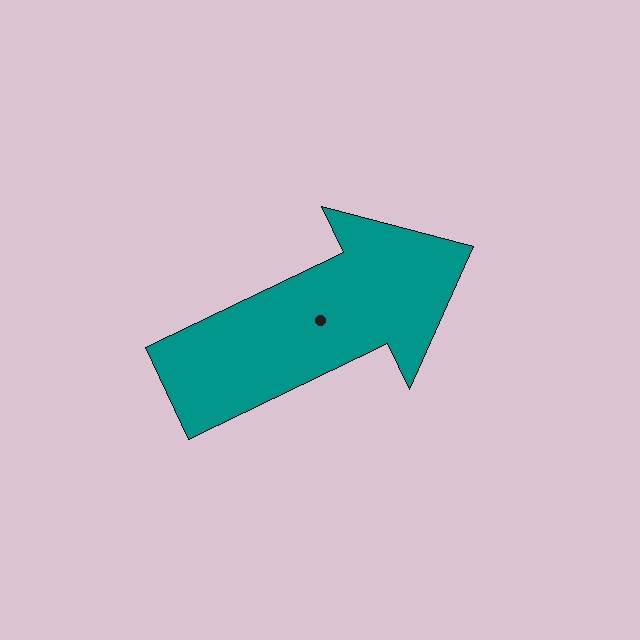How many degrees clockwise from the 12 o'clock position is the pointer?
Approximately 64 degrees.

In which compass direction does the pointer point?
Northeast.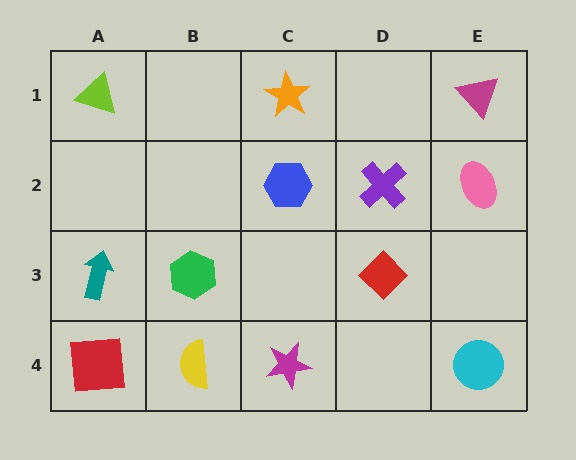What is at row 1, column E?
A magenta triangle.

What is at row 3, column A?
A teal arrow.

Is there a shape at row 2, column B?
No, that cell is empty.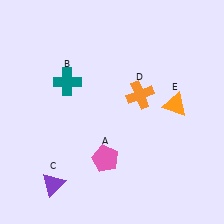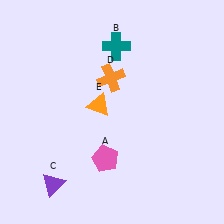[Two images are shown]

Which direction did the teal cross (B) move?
The teal cross (B) moved right.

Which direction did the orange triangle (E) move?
The orange triangle (E) moved left.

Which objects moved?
The objects that moved are: the teal cross (B), the orange cross (D), the orange triangle (E).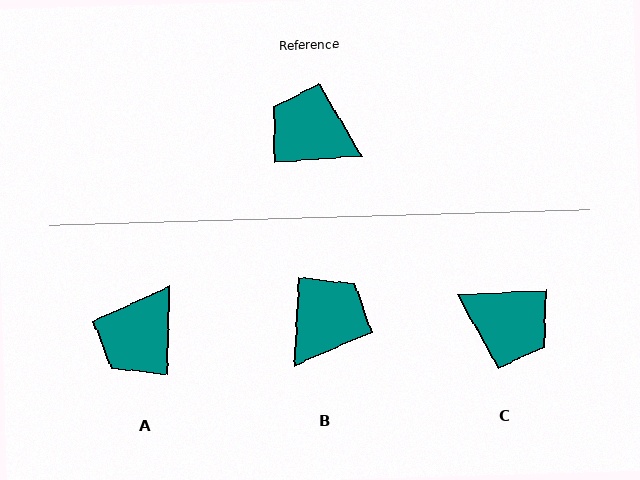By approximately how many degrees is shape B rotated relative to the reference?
Approximately 97 degrees clockwise.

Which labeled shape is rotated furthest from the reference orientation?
C, about 178 degrees away.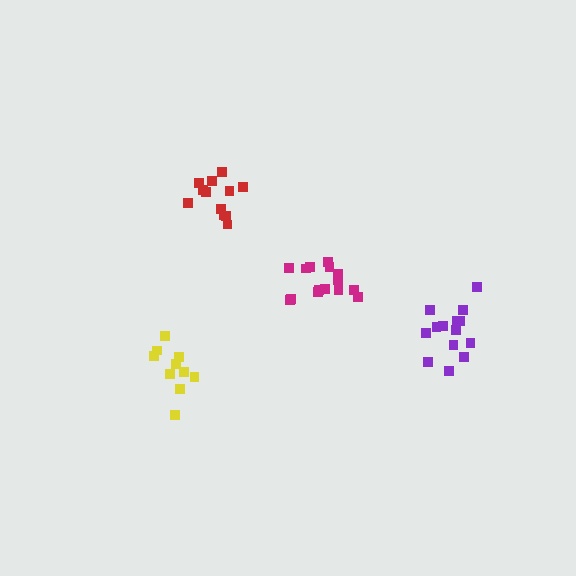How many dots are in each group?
Group 1: 14 dots, Group 2: 12 dots, Group 3: 10 dots, Group 4: 15 dots (51 total).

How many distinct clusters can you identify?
There are 4 distinct clusters.